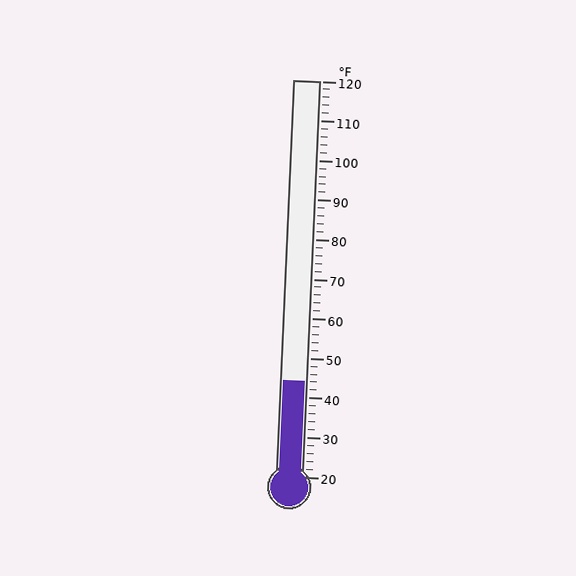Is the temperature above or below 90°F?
The temperature is below 90°F.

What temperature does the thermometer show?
The thermometer shows approximately 44°F.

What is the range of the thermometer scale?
The thermometer scale ranges from 20°F to 120°F.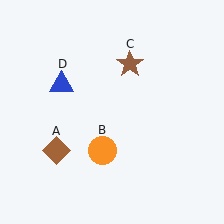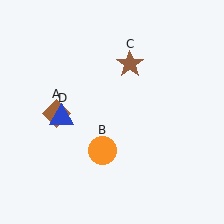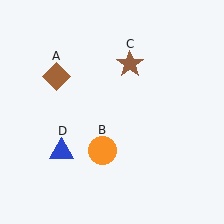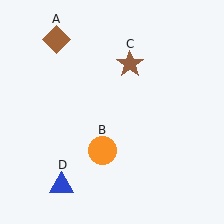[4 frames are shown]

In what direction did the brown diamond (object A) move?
The brown diamond (object A) moved up.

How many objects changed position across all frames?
2 objects changed position: brown diamond (object A), blue triangle (object D).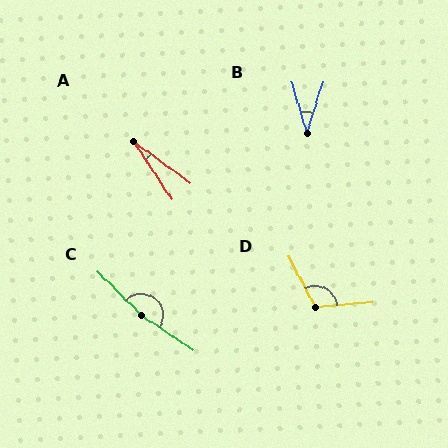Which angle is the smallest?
A, at approximately 20 degrees.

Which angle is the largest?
C, at approximately 169 degrees.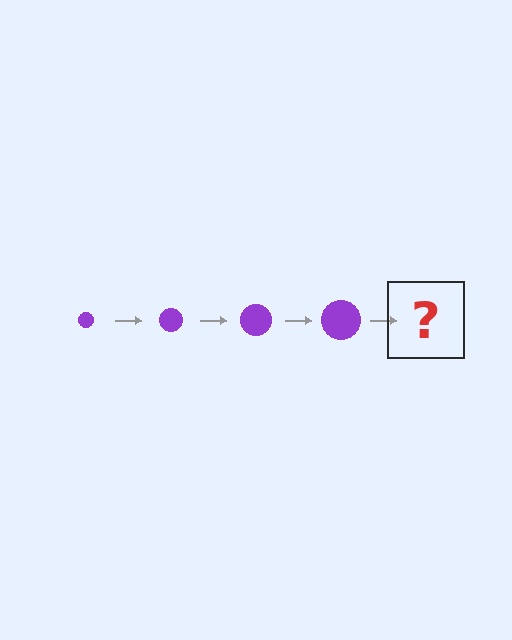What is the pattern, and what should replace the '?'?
The pattern is that the circle gets progressively larger each step. The '?' should be a purple circle, larger than the previous one.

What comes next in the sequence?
The next element should be a purple circle, larger than the previous one.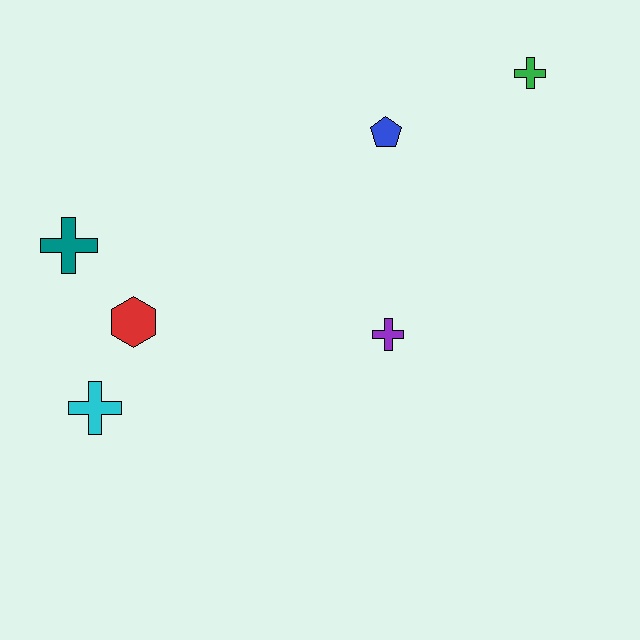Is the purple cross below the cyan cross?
No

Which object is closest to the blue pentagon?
The green cross is closest to the blue pentagon.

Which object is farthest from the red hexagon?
The green cross is farthest from the red hexagon.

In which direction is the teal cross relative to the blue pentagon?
The teal cross is to the left of the blue pentagon.